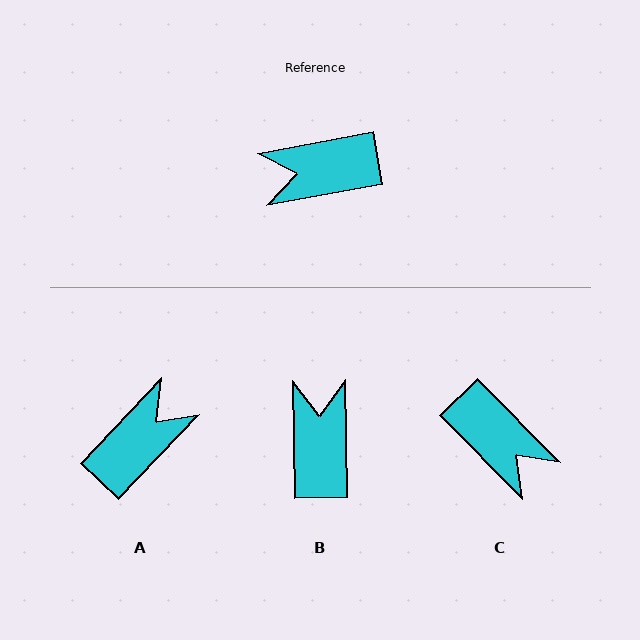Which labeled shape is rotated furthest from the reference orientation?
A, about 144 degrees away.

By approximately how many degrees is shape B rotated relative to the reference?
Approximately 99 degrees clockwise.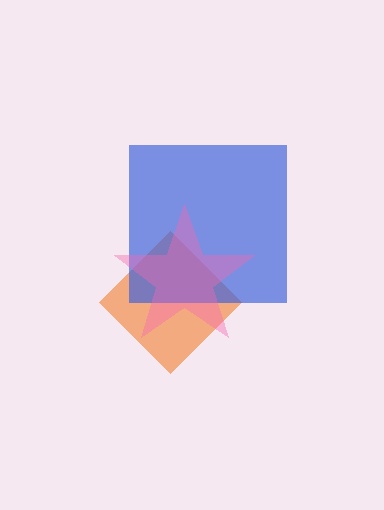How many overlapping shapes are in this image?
There are 3 overlapping shapes in the image.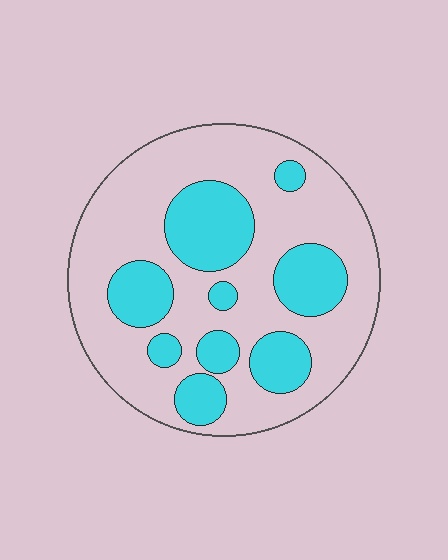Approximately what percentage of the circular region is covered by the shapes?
Approximately 30%.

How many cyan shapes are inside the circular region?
9.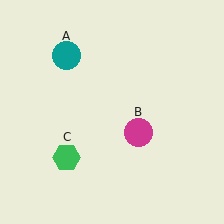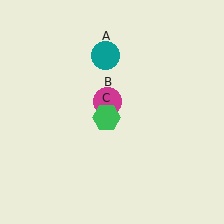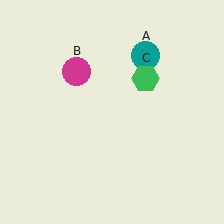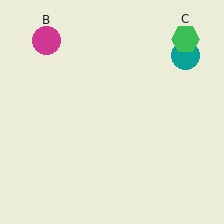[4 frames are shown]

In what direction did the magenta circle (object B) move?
The magenta circle (object B) moved up and to the left.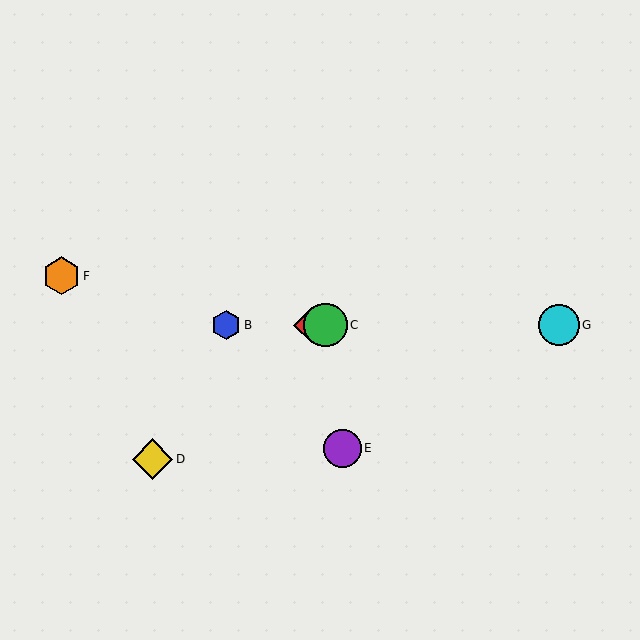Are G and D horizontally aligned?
No, G is at y≈325 and D is at y≈459.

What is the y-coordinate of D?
Object D is at y≈459.